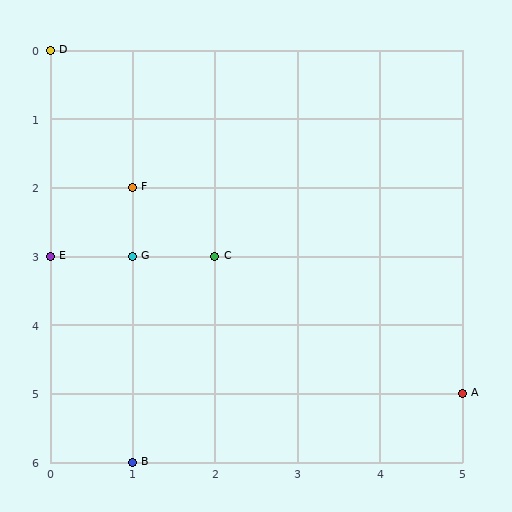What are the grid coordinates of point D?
Point D is at grid coordinates (0, 0).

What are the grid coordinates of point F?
Point F is at grid coordinates (1, 2).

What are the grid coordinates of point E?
Point E is at grid coordinates (0, 3).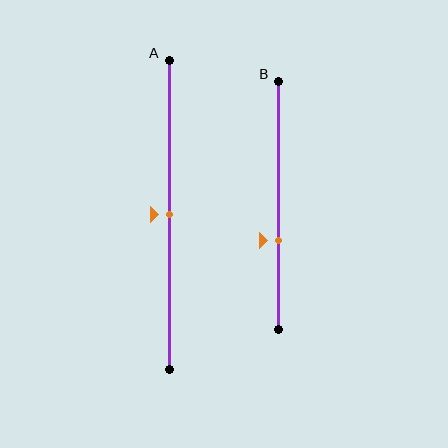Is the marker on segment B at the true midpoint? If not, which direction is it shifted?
No, the marker on segment B is shifted downward by about 14% of the segment length.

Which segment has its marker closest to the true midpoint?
Segment A has its marker closest to the true midpoint.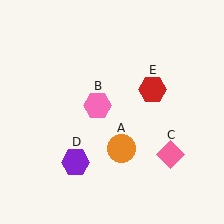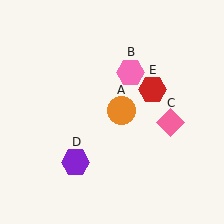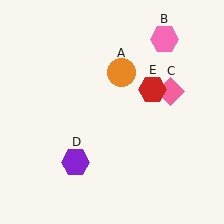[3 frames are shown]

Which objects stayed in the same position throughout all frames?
Purple hexagon (object D) and red hexagon (object E) remained stationary.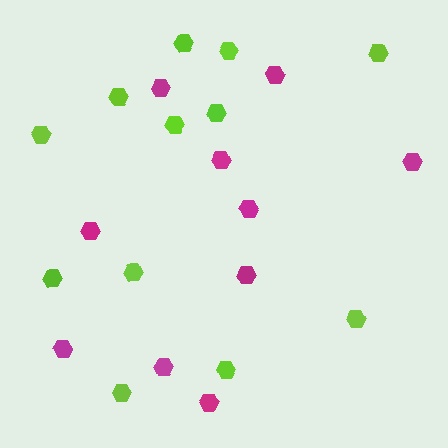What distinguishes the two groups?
There are 2 groups: one group of lime hexagons (12) and one group of magenta hexagons (10).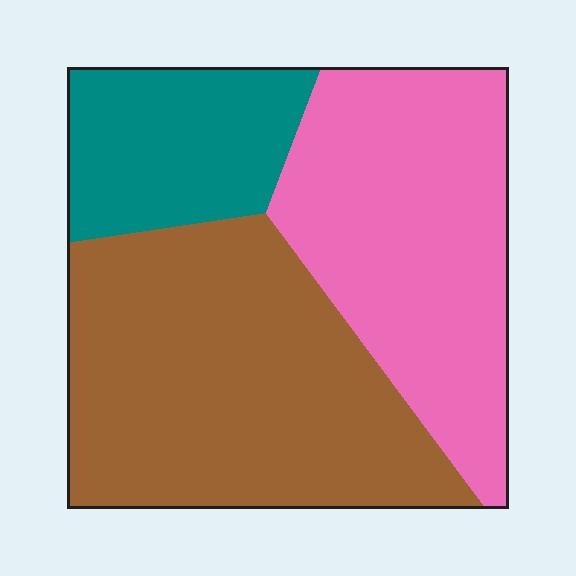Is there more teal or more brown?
Brown.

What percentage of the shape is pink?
Pink covers around 35% of the shape.